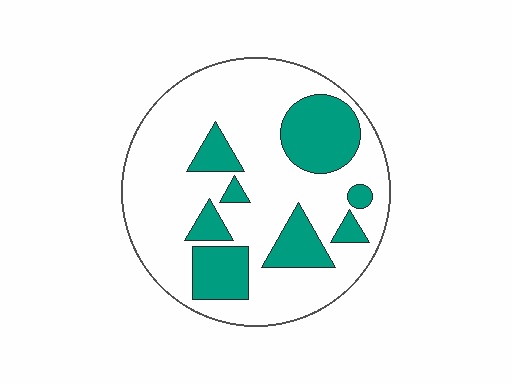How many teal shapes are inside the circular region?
8.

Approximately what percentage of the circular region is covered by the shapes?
Approximately 25%.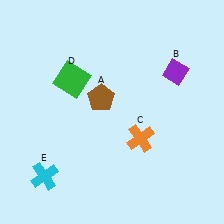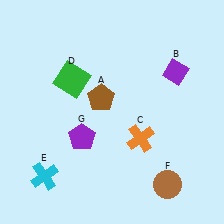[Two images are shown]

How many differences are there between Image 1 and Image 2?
There are 2 differences between the two images.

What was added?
A brown circle (F), a purple pentagon (G) were added in Image 2.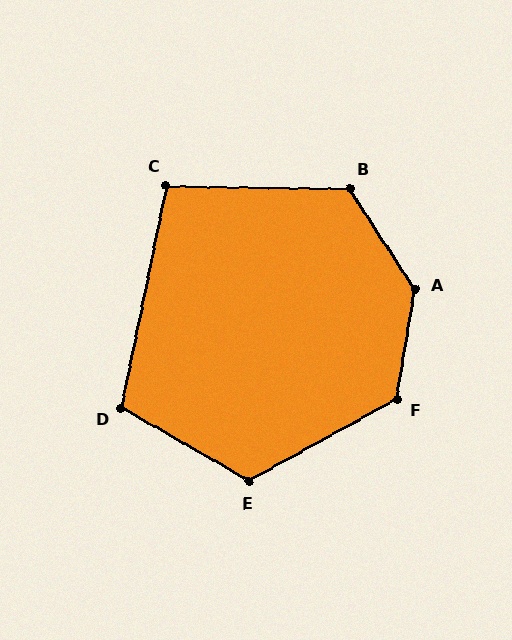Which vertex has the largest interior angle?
A, at approximately 138 degrees.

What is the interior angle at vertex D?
Approximately 108 degrees (obtuse).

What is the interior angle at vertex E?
Approximately 121 degrees (obtuse).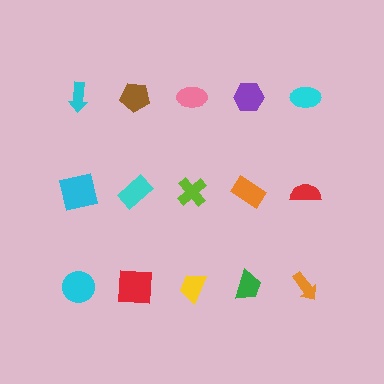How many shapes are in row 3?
5 shapes.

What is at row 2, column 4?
An orange rectangle.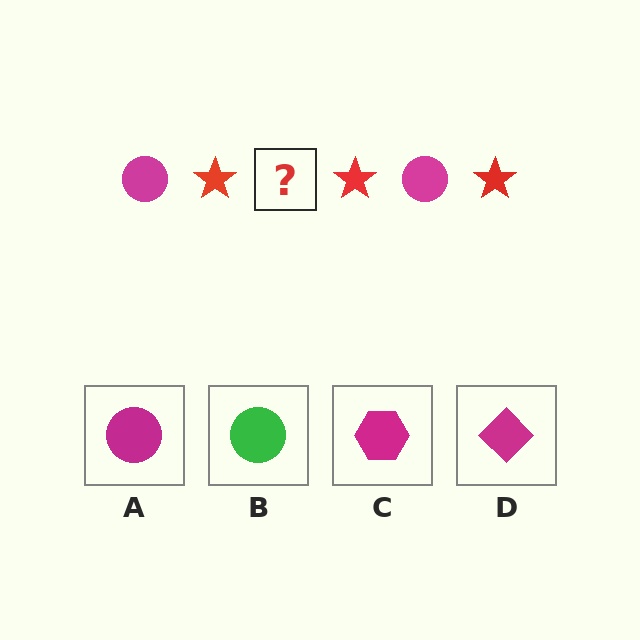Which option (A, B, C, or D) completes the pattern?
A.